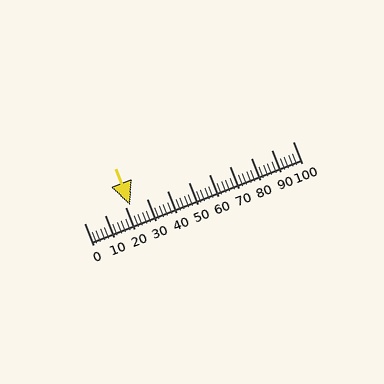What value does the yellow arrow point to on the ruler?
The yellow arrow points to approximately 22.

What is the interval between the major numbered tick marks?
The major tick marks are spaced 10 units apart.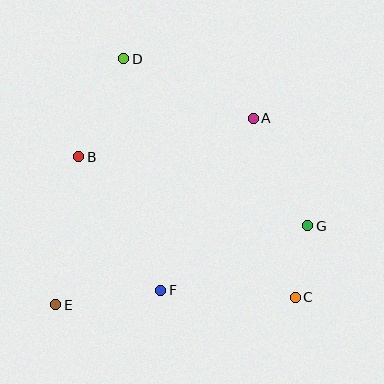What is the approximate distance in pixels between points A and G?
The distance between A and G is approximately 120 pixels.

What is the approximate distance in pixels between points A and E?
The distance between A and E is approximately 271 pixels.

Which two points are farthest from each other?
Points C and D are farthest from each other.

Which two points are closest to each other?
Points C and G are closest to each other.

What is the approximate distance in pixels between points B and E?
The distance between B and E is approximately 150 pixels.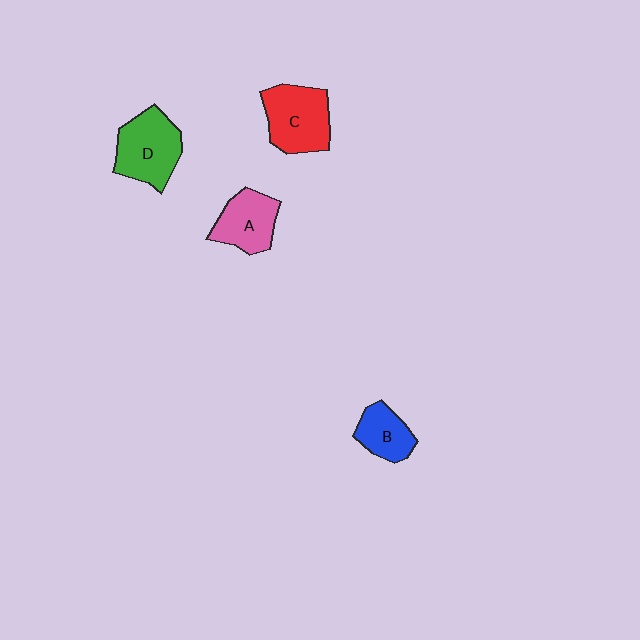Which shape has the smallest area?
Shape B (blue).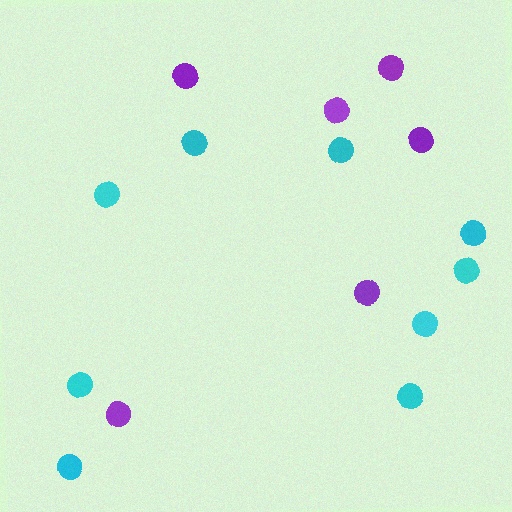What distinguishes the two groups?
There are 2 groups: one group of cyan circles (9) and one group of purple circles (6).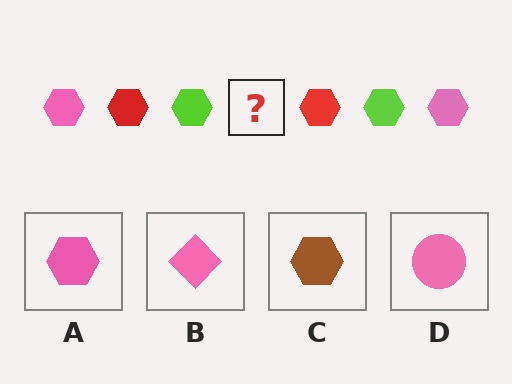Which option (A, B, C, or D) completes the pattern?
A.